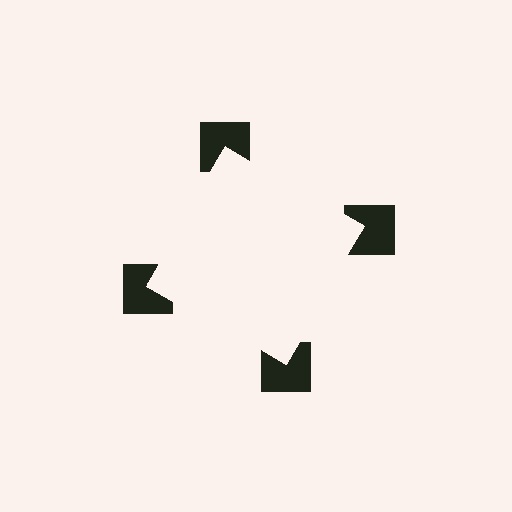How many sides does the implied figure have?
4 sides.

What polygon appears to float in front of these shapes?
An illusory square — its edges are inferred from the aligned wedge cuts in the notched squares, not physically drawn.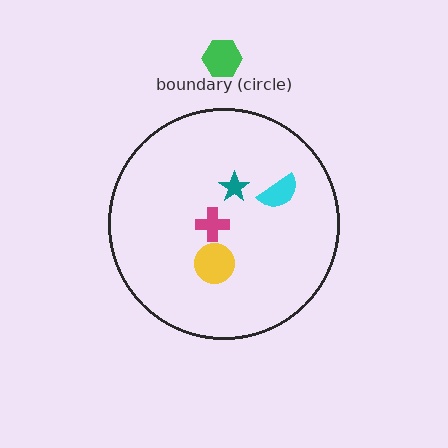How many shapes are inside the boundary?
4 inside, 1 outside.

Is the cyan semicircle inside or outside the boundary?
Inside.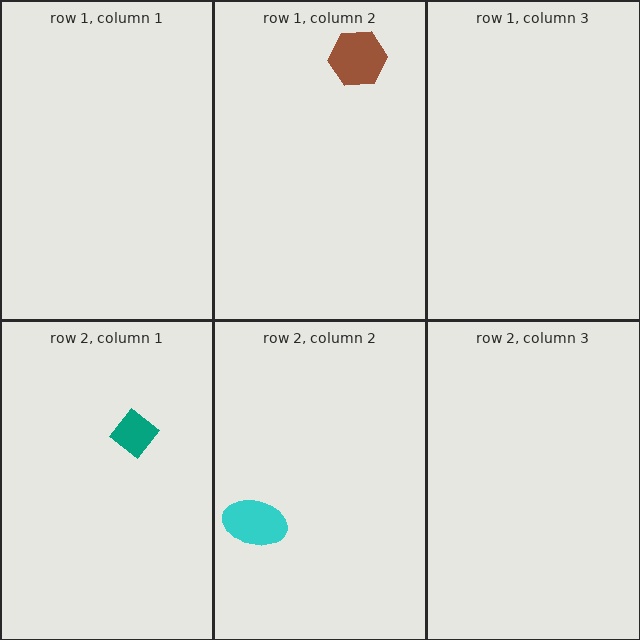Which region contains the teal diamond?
The row 2, column 1 region.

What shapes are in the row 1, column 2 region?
The brown hexagon.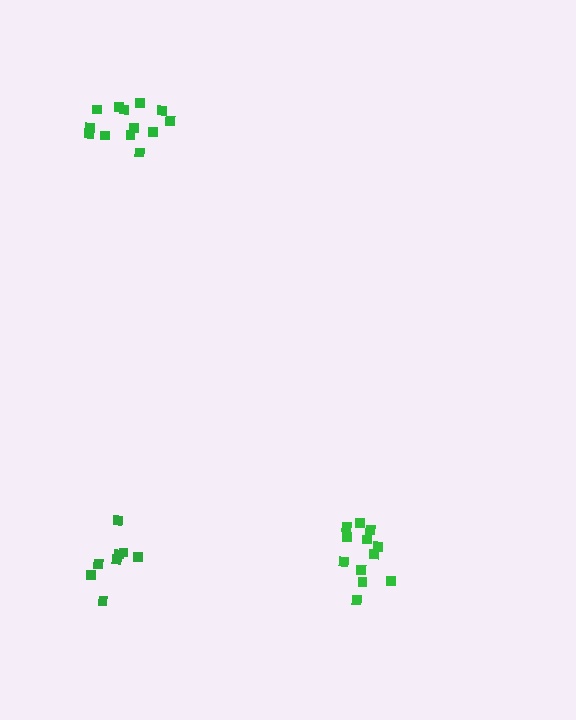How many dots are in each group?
Group 1: 12 dots, Group 2: 8 dots, Group 3: 13 dots (33 total).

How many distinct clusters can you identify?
There are 3 distinct clusters.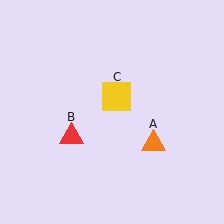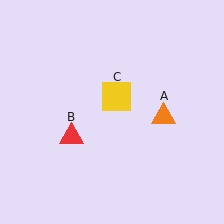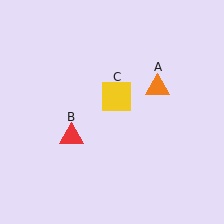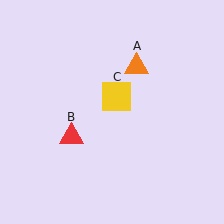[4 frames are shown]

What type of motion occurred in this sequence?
The orange triangle (object A) rotated counterclockwise around the center of the scene.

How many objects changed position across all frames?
1 object changed position: orange triangle (object A).